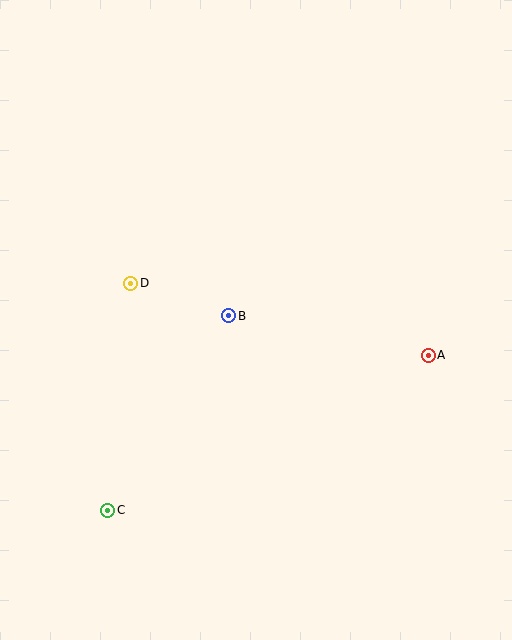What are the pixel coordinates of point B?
Point B is at (229, 316).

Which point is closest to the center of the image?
Point B at (229, 316) is closest to the center.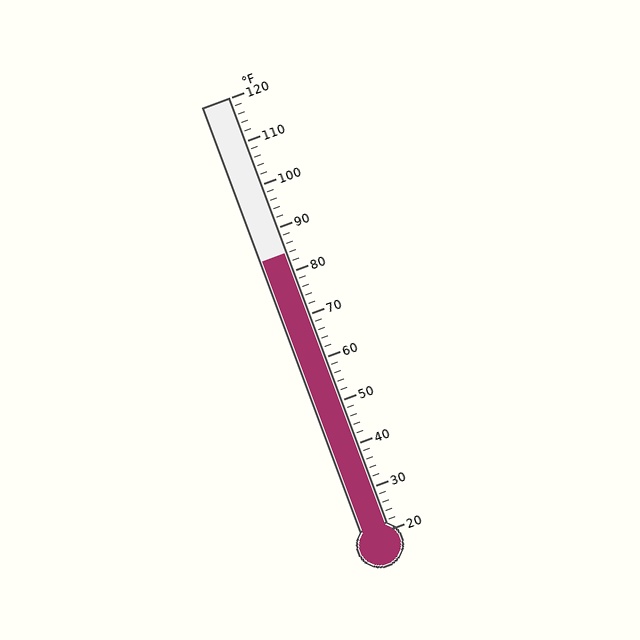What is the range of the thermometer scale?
The thermometer scale ranges from 20°F to 120°F.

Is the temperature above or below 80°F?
The temperature is above 80°F.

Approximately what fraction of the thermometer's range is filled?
The thermometer is filled to approximately 65% of its range.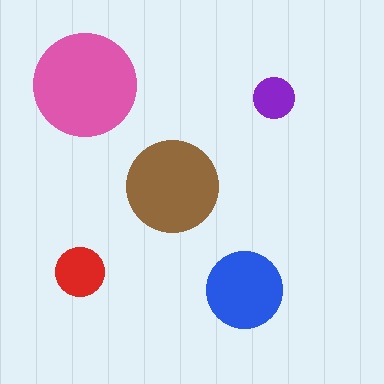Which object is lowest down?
The blue circle is bottommost.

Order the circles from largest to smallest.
the pink one, the brown one, the blue one, the red one, the purple one.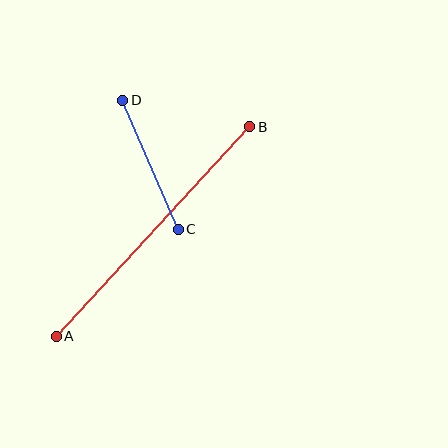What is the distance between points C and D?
The distance is approximately 141 pixels.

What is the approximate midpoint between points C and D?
The midpoint is at approximately (150, 165) pixels.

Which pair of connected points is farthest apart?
Points A and B are farthest apart.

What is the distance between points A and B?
The distance is approximately 285 pixels.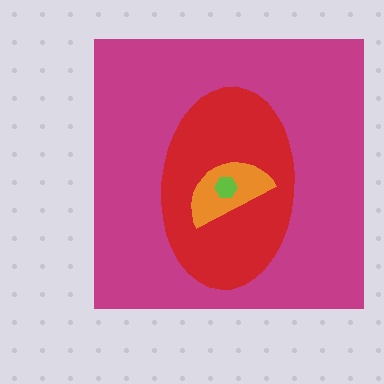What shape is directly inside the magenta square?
The red ellipse.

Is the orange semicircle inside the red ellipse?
Yes.